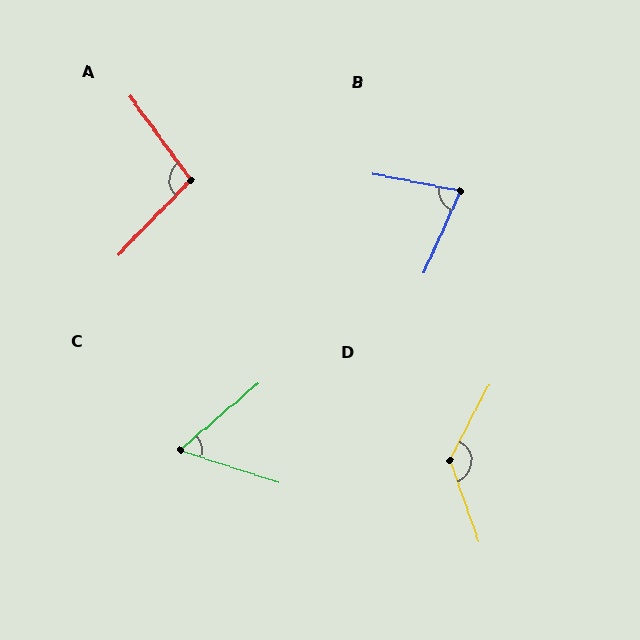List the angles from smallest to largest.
C (58°), B (77°), A (100°), D (134°).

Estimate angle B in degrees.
Approximately 77 degrees.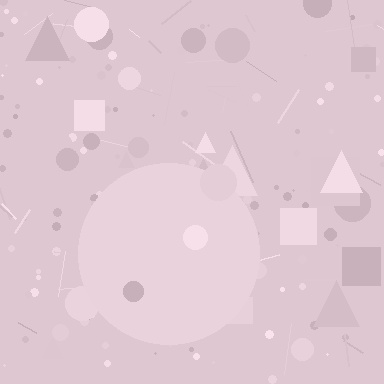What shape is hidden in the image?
A circle is hidden in the image.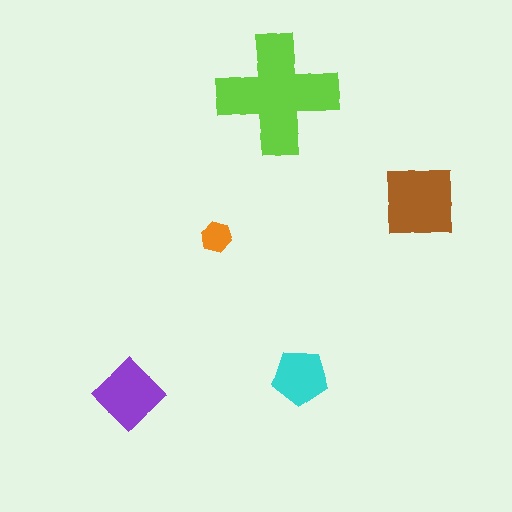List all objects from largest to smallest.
The lime cross, the brown square, the purple diamond, the cyan pentagon, the orange hexagon.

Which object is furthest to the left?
The purple diamond is leftmost.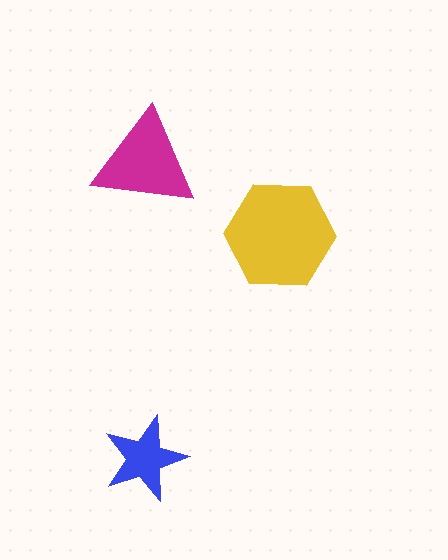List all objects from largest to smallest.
The yellow hexagon, the magenta triangle, the blue star.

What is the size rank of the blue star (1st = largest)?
3rd.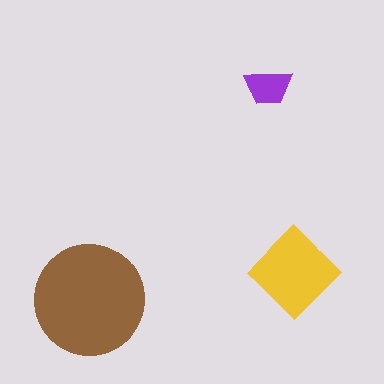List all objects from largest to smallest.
The brown circle, the yellow diamond, the purple trapezoid.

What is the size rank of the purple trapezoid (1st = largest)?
3rd.